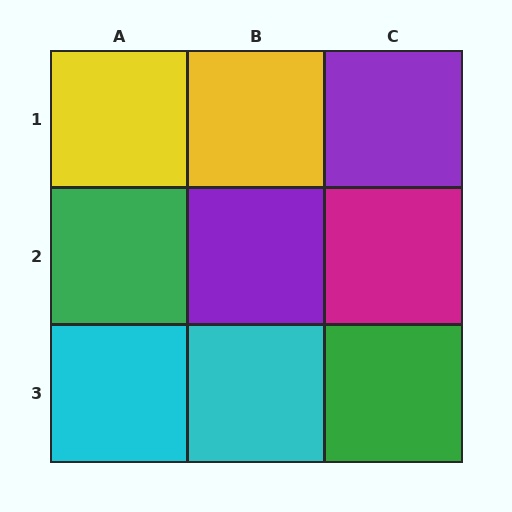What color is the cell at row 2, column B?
Purple.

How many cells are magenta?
1 cell is magenta.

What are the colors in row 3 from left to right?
Cyan, cyan, green.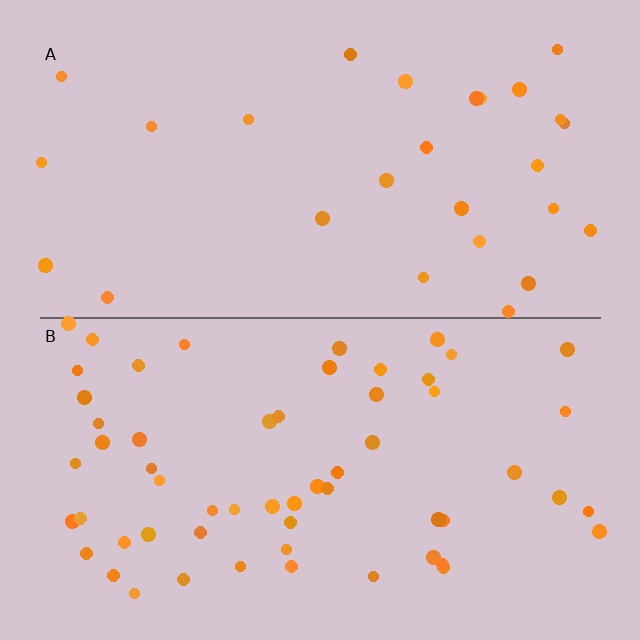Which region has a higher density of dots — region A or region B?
B (the bottom).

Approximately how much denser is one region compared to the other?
Approximately 2.2× — region B over region A.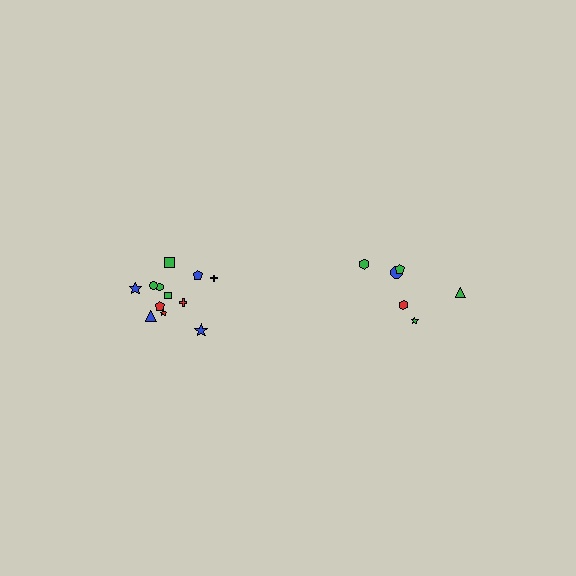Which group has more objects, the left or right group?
The left group.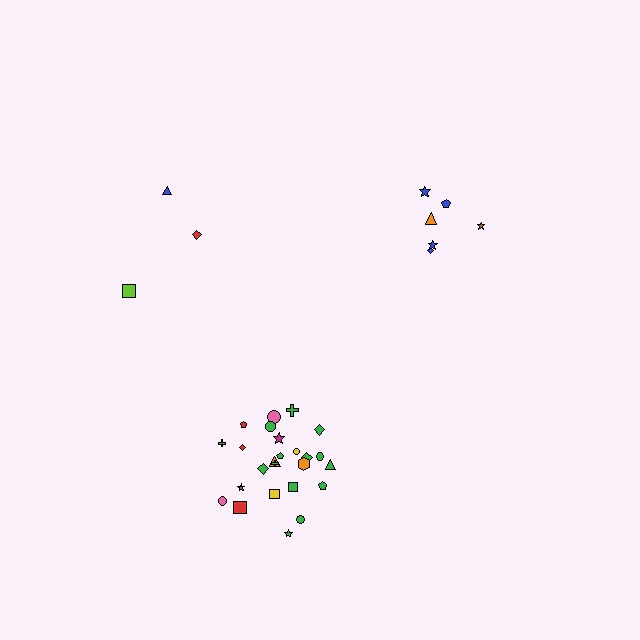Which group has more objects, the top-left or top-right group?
The top-right group.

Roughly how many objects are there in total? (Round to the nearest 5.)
Roughly 35 objects in total.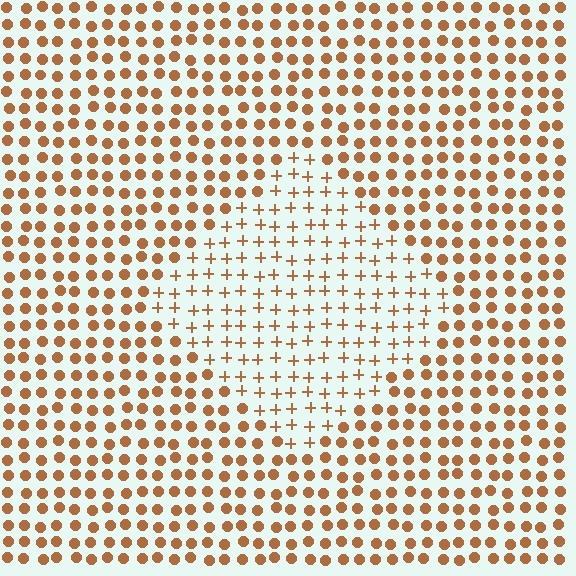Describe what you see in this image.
The image is filled with small brown elements arranged in a uniform grid. A diamond-shaped region contains plus signs, while the surrounding area contains circles. The boundary is defined purely by the change in element shape.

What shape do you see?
I see a diamond.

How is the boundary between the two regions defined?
The boundary is defined by a change in element shape: plus signs inside vs. circles outside. All elements share the same color and spacing.